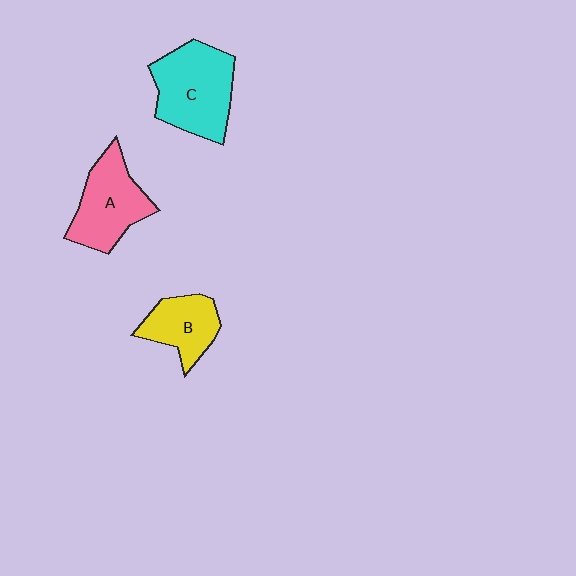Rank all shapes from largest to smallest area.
From largest to smallest: C (cyan), A (pink), B (yellow).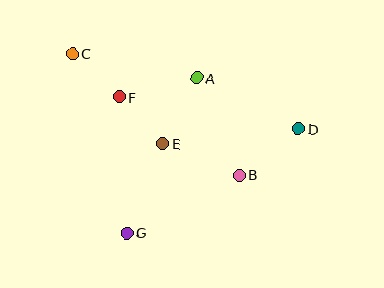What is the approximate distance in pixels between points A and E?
The distance between A and E is approximately 74 pixels.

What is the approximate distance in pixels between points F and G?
The distance between F and G is approximately 136 pixels.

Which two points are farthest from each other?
Points C and D are farthest from each other.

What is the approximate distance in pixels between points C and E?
The distance between C and E is approximately 127 pixels.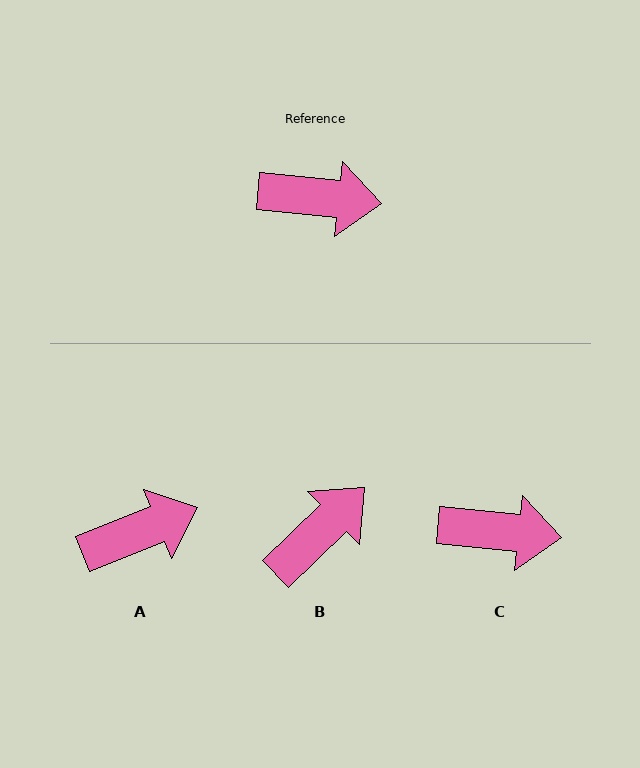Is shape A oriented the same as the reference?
No, it is off by about 28 degrees.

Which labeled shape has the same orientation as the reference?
C.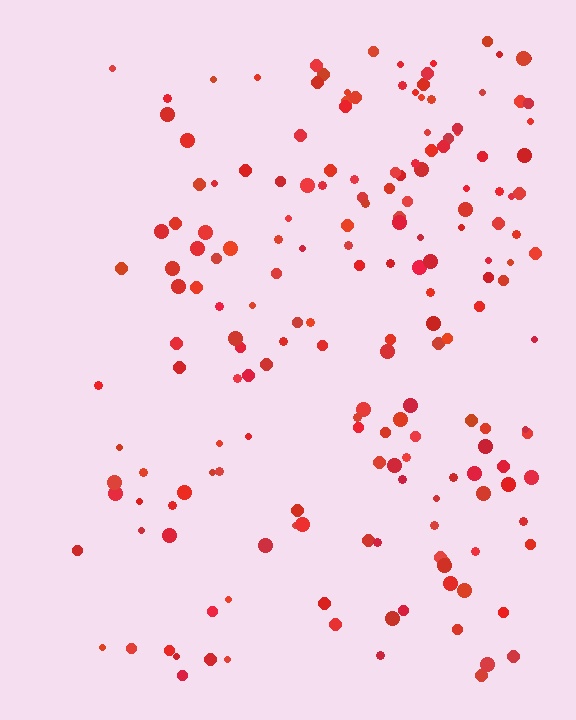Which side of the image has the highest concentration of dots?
The right.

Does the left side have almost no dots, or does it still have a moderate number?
Still a moderate number, just noticeably fewer than the right.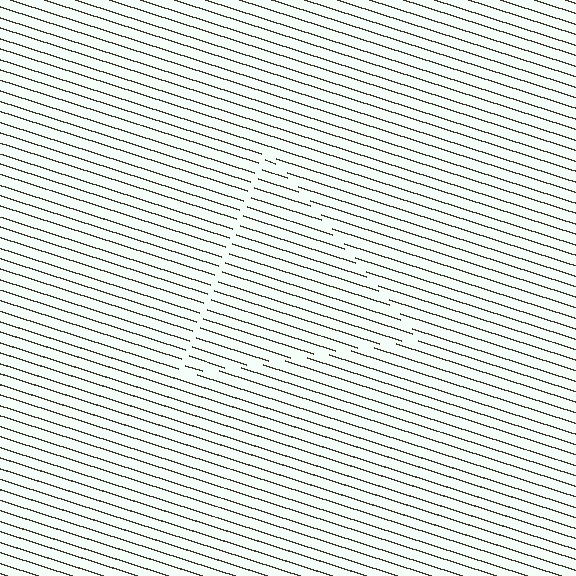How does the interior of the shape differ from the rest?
The interior of the shape contains the same grating, shifted by half a period — the contour is defined by the phase discontinuity where line-ends from the inner and outer gratings abut.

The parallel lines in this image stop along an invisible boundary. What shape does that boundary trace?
An illusory triangle. The interior of the shape contains the same grating, shifted by half a period — the contour is defined by the phase discontinuity where line-ends from the inner and outer gratings abut.